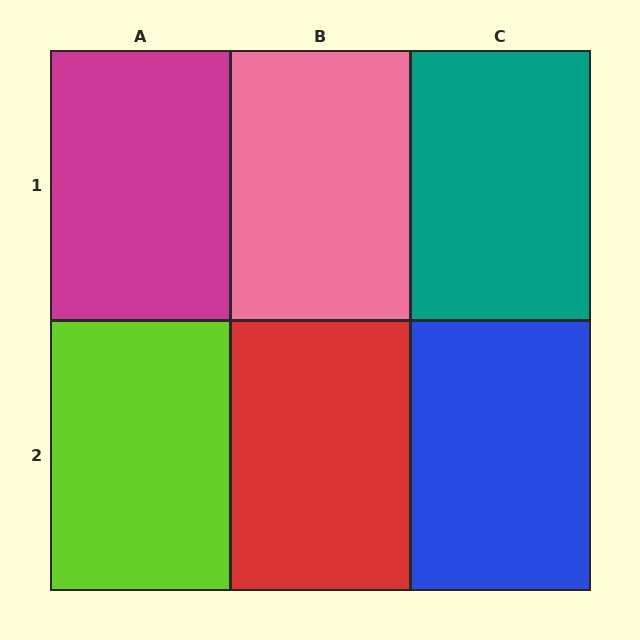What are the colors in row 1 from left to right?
Magenta, pink, teal.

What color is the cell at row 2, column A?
Lime.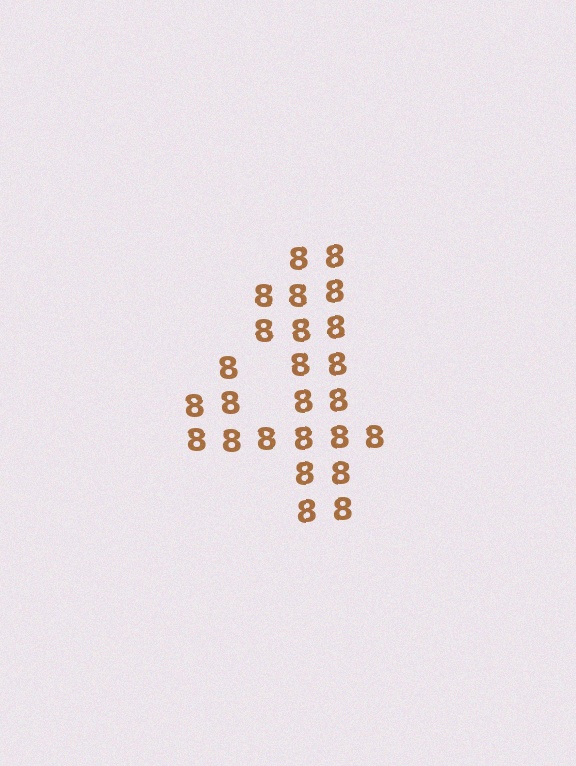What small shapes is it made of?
It is made of small digit 8's.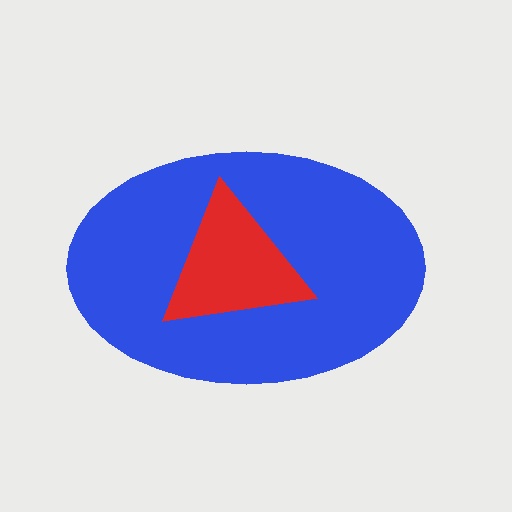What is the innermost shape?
The red triangle.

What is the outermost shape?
The blue ellipse.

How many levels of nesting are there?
2.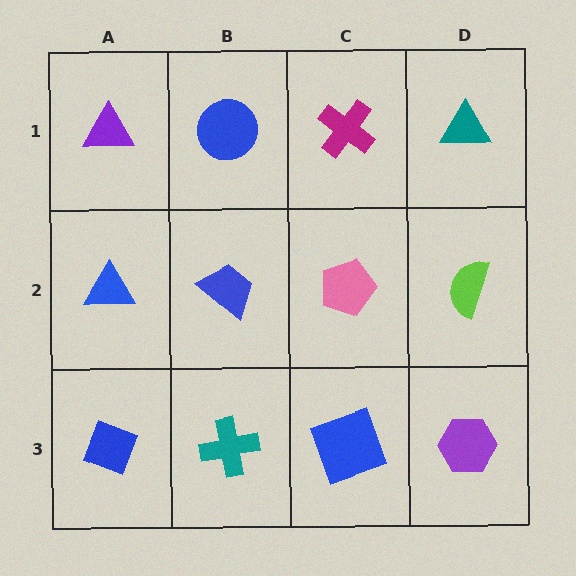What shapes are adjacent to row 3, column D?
A lime semicircle (row 2, column D), a blue square (row 3, column C).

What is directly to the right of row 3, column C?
A purple hexagon.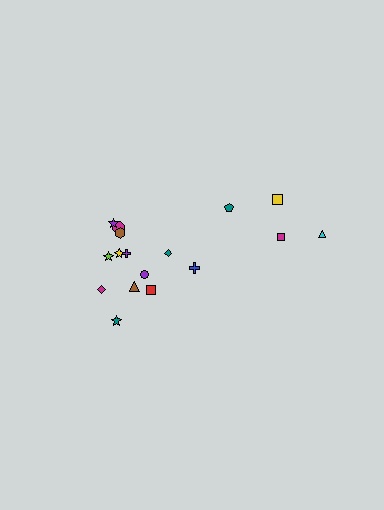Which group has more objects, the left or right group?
The left group.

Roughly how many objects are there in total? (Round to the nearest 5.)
Roughly 15 objects in total.